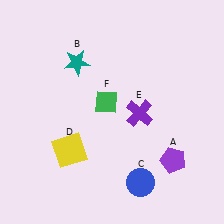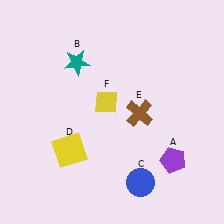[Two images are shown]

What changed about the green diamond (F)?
In Image 1, F is green. In Image 2, it changed to yellow.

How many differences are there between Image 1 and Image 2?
There are 2 differences between the two images.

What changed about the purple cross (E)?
In Image 1, E is purple. In Image 2, it changed to brown.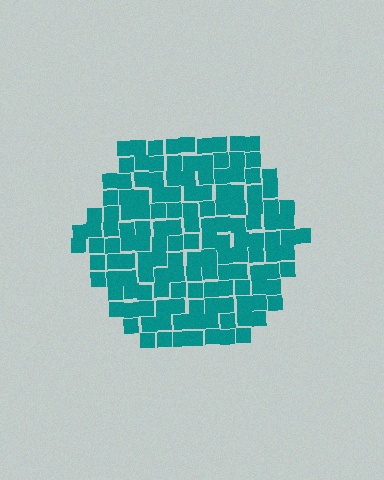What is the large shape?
The large shape is a hexagon.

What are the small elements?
The small elements are squares.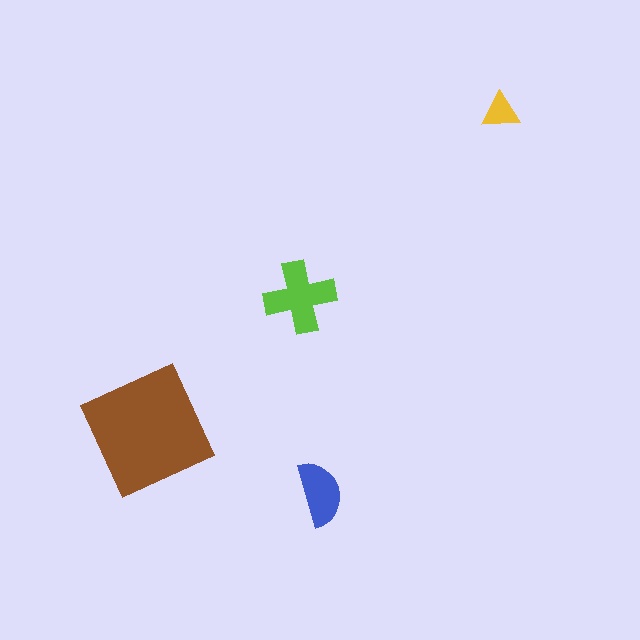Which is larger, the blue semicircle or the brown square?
The brown square.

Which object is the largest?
The brown square.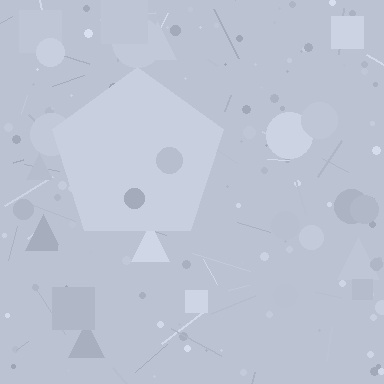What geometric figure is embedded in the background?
A pentagon is embedded in the background.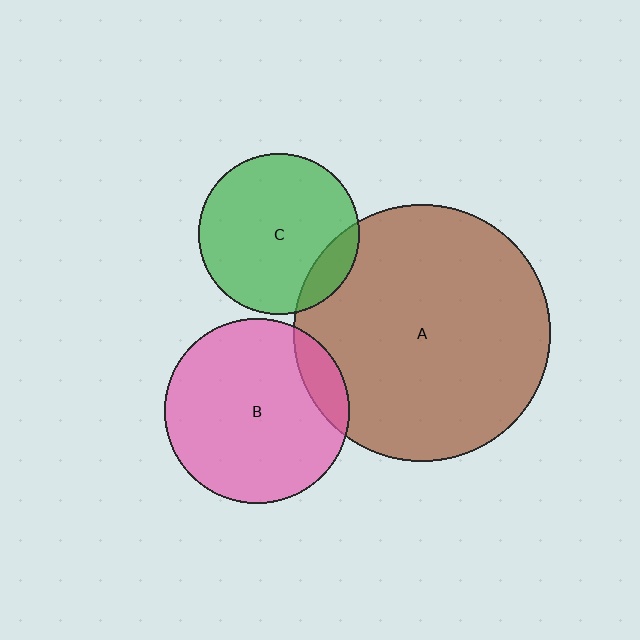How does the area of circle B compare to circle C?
Approximately 1.3 times.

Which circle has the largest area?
Circle A (brown).